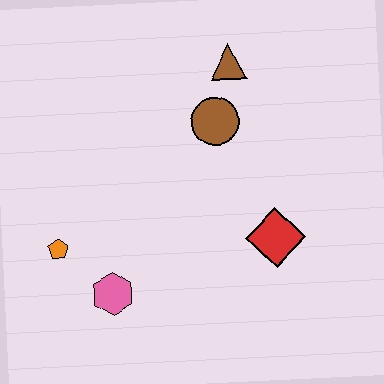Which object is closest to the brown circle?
The brown triangle is closest to the brown circle.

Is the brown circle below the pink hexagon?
No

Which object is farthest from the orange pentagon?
The brown triangle is farthest from the orange pentagon.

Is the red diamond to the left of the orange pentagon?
No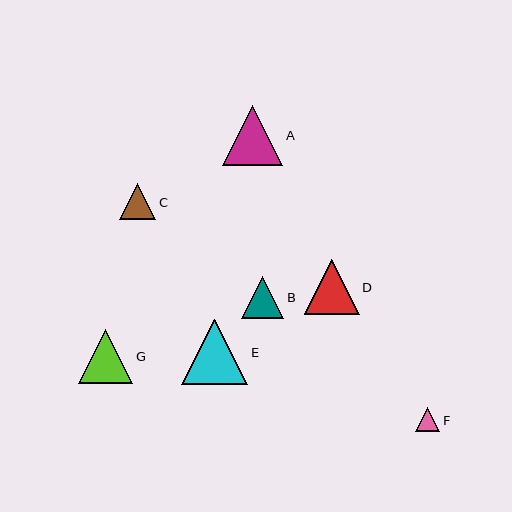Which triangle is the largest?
Triangle E is the largest with a size of approximately 66 pixels.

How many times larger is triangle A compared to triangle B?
Triangle A is approximately 1.4 times the size of triangle B.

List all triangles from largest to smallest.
From largest to smallest: E, A, D, G, B, C, F.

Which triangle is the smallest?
Triangle F is the smallest with a size of approximately 24 pixels.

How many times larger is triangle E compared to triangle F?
Triangle E is approximately 2.7 times the size of triangle F.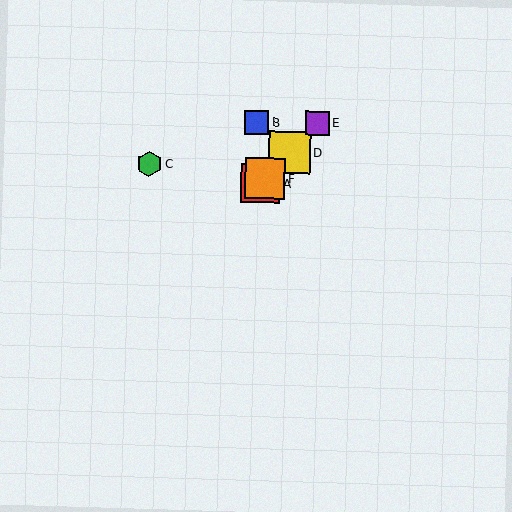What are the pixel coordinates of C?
Object C is at (149, 164).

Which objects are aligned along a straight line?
Objects A, D, E, F are aligned along a straight line.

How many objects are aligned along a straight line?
4 objects (A, D, E, F) are aligned along a straight line.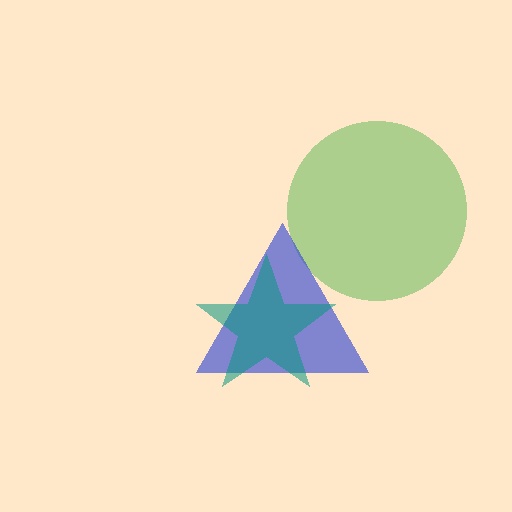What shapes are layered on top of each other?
The layered shapes are: a green circle, a blue triangle, a teal star.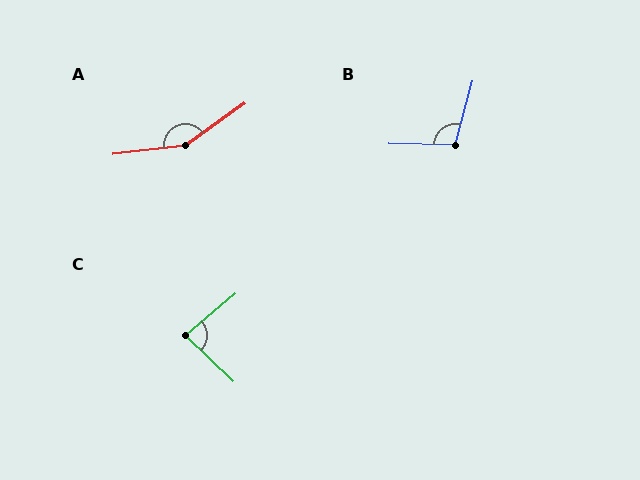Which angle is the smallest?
C, at approximately 84 degrees.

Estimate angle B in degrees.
Approximately 104 degrees.